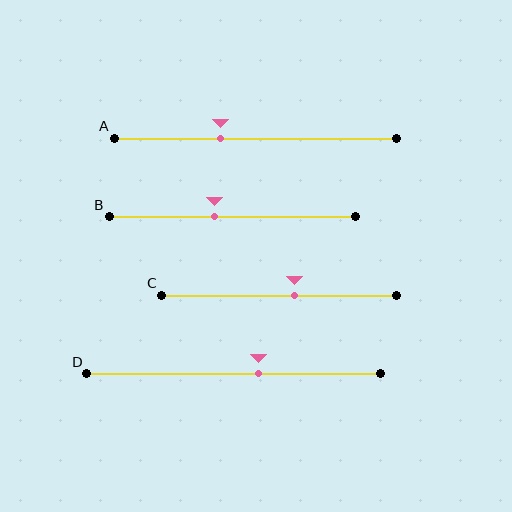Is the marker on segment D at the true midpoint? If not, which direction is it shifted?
No, the marker on segment D is shifted to the right by about 8% of the segment length.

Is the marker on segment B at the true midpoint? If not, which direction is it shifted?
No, the marker on segment B is shifted to the left by about 7% of the segment length.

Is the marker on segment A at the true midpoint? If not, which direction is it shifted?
No, the marker on segment A is shifted to the left by about 12% of the segment length.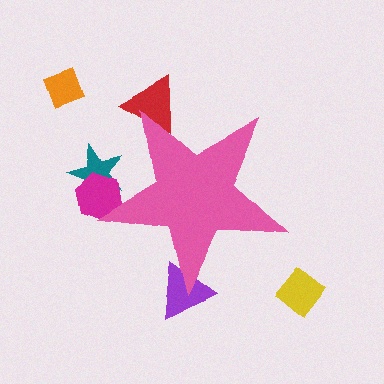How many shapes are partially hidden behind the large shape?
4 shapes are partially hidden.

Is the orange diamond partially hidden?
No, the orange diamond is fully visible.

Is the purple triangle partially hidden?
Yes, the purple triangle is partially hidden behind the pink star.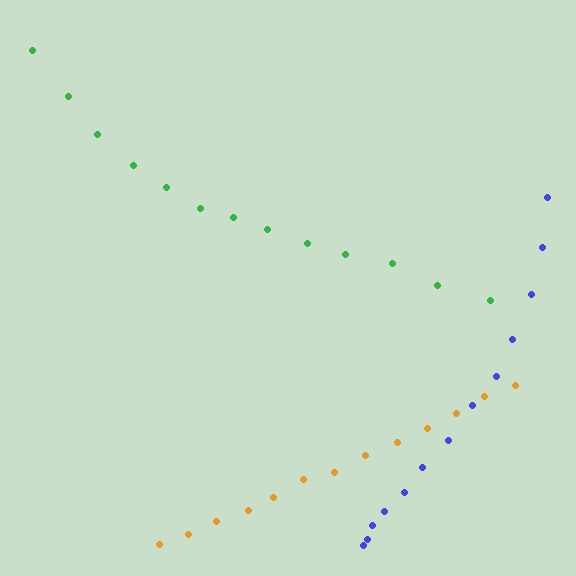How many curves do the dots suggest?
There are 3 distinct paths.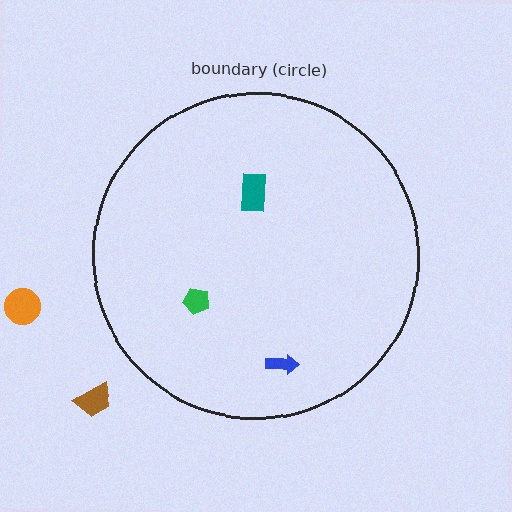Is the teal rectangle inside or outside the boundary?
Inside.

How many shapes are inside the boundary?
3 inside, 2 outside.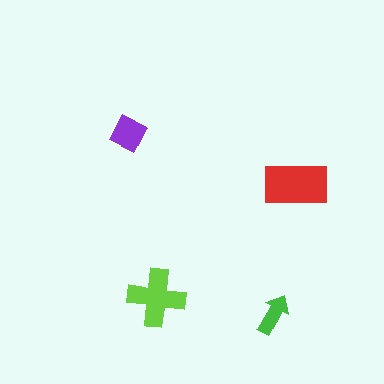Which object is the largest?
The red rectangle.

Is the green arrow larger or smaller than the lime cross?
Smaller.